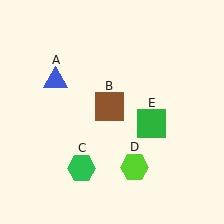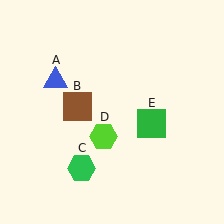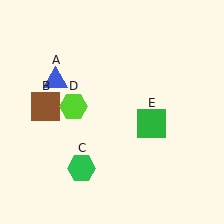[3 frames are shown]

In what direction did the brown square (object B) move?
The brown square (object B) moved left.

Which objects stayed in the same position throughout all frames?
Blue triangle (object A) and green hexagon (object C) and green square (object E) remained stationary.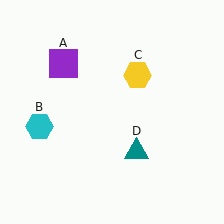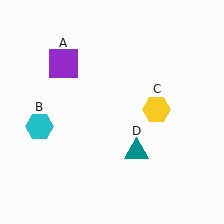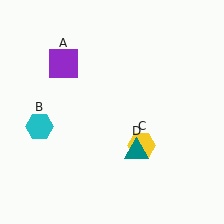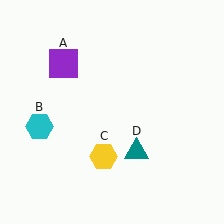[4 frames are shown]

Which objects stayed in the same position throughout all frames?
Purple square (object A) and cyan hexagon (object B) and teal triangle (object D) remained stationary.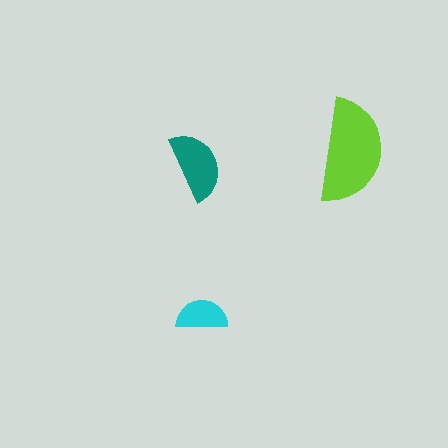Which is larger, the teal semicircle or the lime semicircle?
The lime one.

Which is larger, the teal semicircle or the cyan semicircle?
The teal one.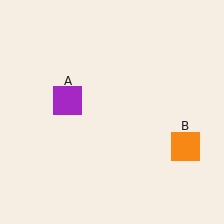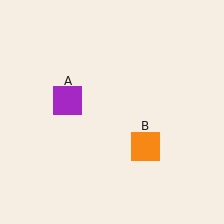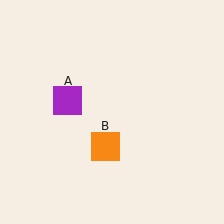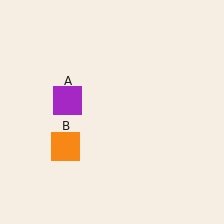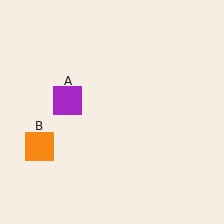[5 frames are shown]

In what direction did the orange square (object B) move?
The orange square (object B) moved left.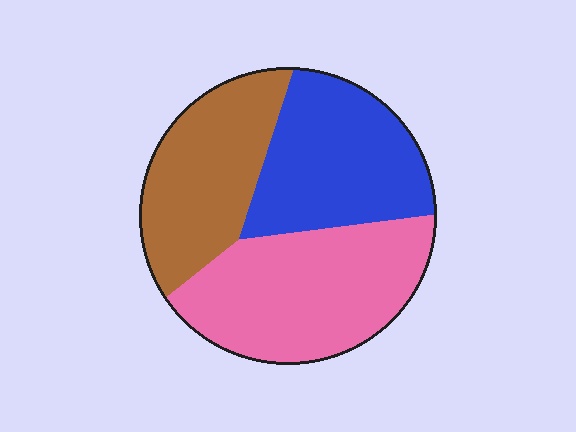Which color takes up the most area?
Pink, at roughly 40%.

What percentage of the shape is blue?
Blue covers roughly 30% of the shape.